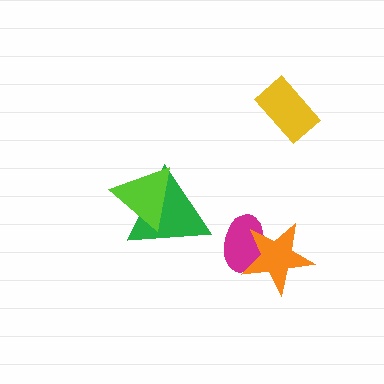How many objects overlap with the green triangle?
1 object overlaps with the green triangle.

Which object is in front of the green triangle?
The lime triangle is in front of the green triangle.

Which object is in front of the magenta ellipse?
The orange star is in front of the magenta ellipse.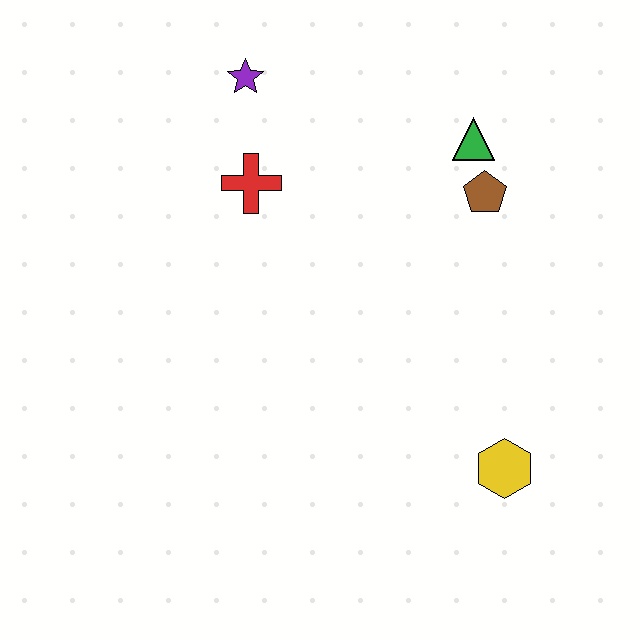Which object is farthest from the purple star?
The yellow hexagon is farthest from the purple star.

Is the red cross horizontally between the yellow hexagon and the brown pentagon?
No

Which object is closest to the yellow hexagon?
The brown pentagon is closest to the yellow hexagon.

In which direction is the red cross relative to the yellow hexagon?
The red cross is above the yellow hexagon.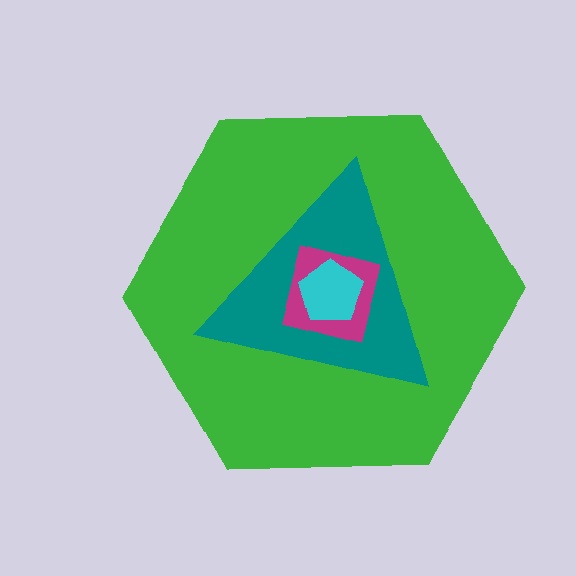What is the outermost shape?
The green hexagon.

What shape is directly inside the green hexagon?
The teal triangle.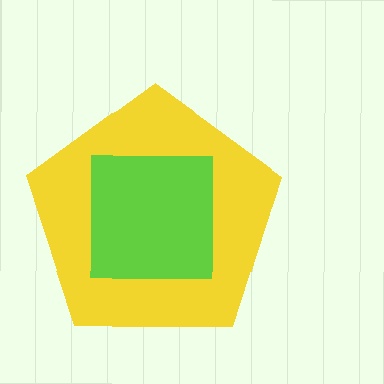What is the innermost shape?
The lime square.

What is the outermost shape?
The yellow pentagon.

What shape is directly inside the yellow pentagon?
The lime square.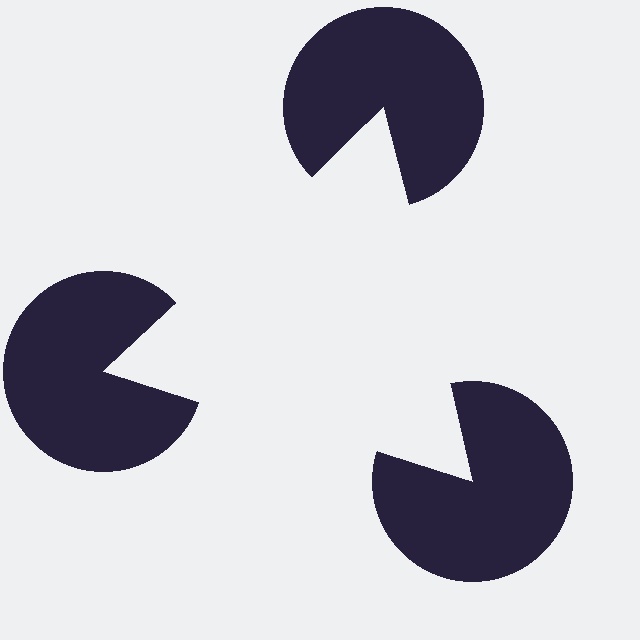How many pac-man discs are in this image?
There are 3 — one at each vertex of the illusory triangle.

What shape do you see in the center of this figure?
An illusory triangle — its edges are inferred from the aligned wedge cuts in the pac-man discs, not physically drawn.